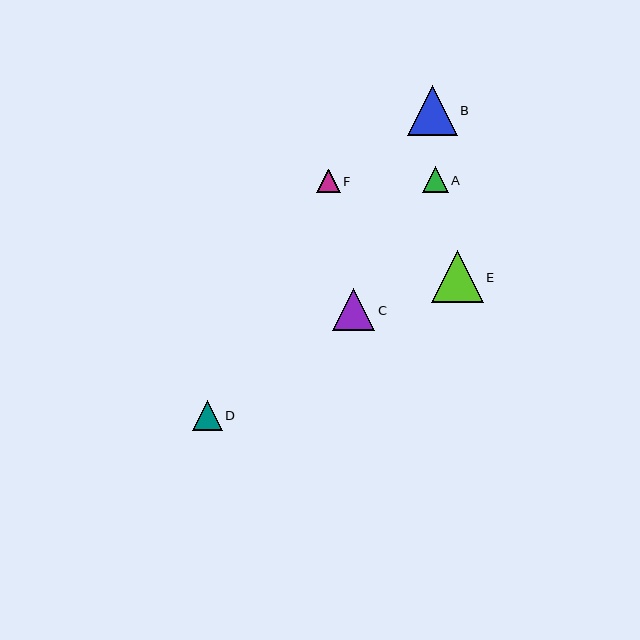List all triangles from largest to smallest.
From largest to smallest: E, B, C, D, A, F.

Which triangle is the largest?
Triangle E is the largest with a size of approximately 52 pixels.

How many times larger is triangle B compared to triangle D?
Triangle B is approximately 1.7 times the size of triangle D.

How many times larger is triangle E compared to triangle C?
Triangle E is approximately 1.2 times the size of triangle C.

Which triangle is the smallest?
Triangle F is the smallest with a size of approximately 23 pixels.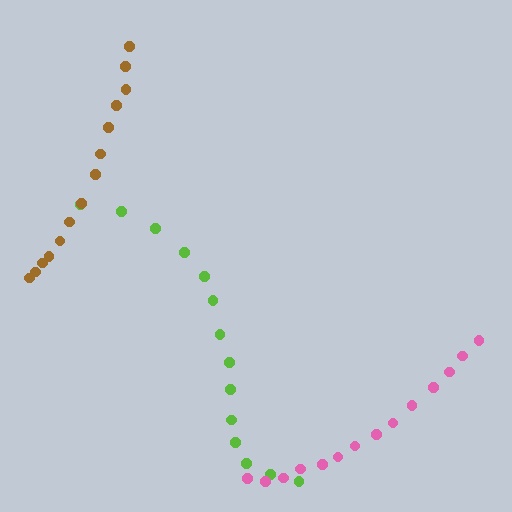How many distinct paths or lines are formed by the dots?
There are 3 distinct paths.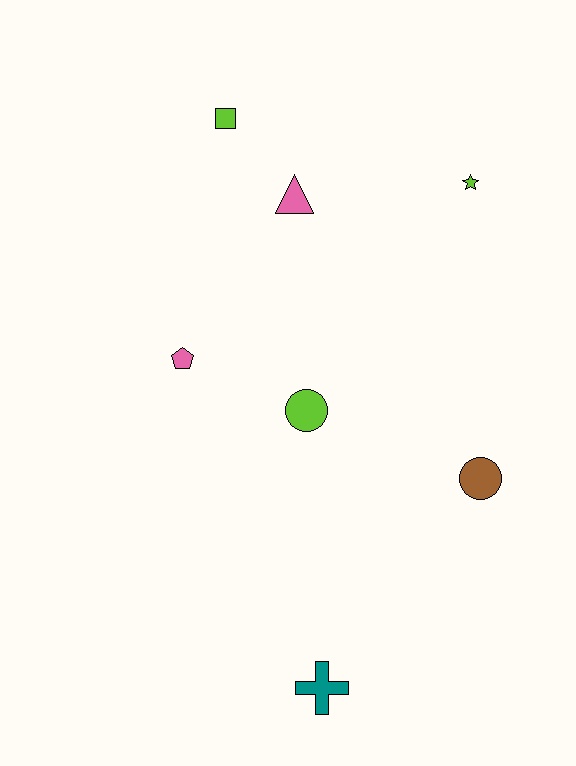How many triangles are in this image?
There is 1 triangle.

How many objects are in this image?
There are 7 objects.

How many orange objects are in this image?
There are no orange objects.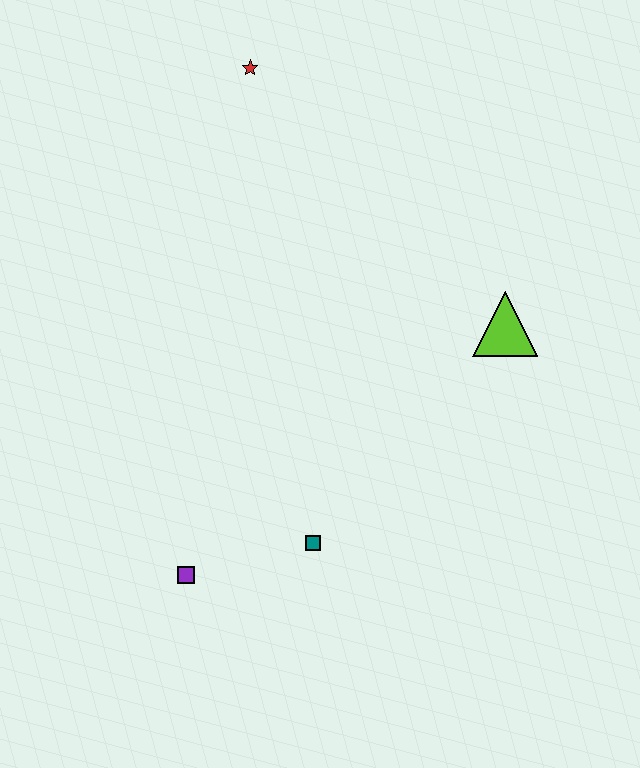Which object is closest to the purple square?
The teal square is closest to the purple square.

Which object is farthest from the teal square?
The red star is farthest from the teal square.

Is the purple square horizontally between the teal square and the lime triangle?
No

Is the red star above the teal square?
Yes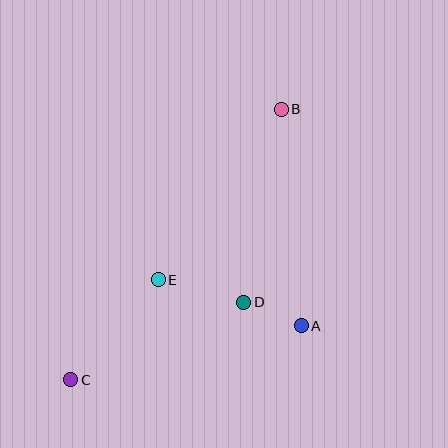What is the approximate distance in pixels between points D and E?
The distance between D and E is approximately 88 pixels.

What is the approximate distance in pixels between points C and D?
The distance between C and D is approximately 189 pixels.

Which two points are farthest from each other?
Points B and C are farthest from each other.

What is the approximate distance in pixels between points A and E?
The distance between A and E is approximately 150 pixels.